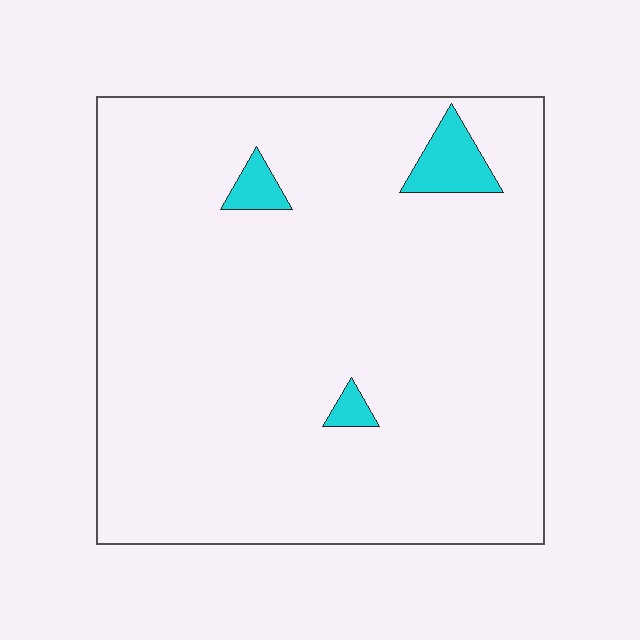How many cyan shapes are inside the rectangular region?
3.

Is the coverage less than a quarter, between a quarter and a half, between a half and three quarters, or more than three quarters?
Less than a quarter.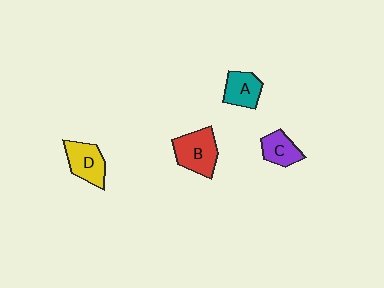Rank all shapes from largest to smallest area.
From largest to smallest: B (red), D (yellow), A (teal), C (purple).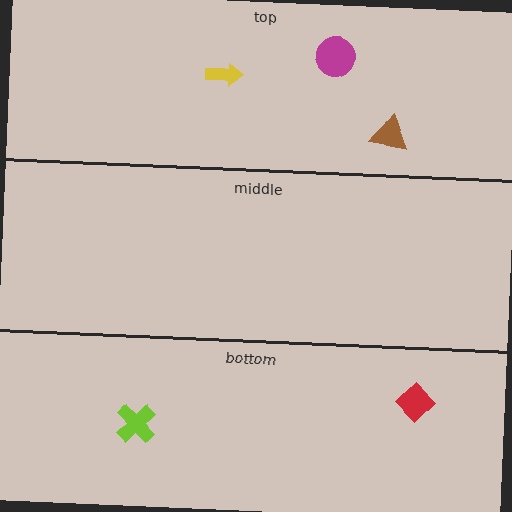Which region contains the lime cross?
The bottom region.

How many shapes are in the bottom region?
2.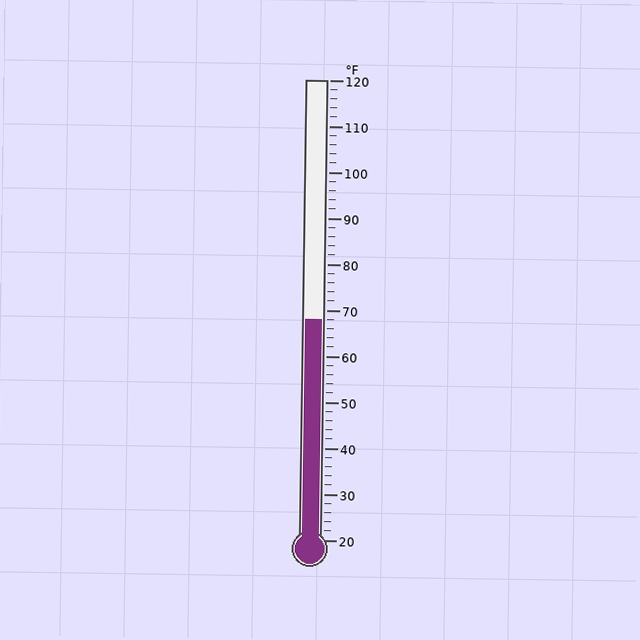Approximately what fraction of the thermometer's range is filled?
The thermometer is filled to approximately 50% of its range.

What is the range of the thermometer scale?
The thermometer scale ranges from 20°F to 120°F.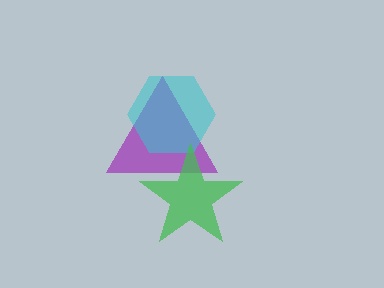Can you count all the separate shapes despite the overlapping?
Yes, there are 3 separate shapes.